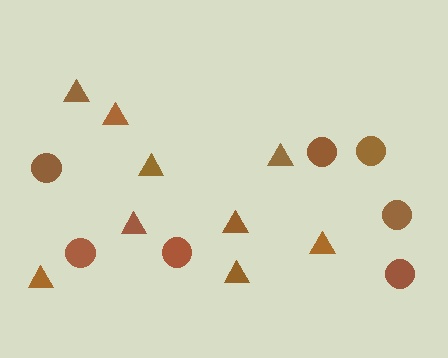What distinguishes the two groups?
There are 2 groups: one group of triangles (9) and one group of circles (7).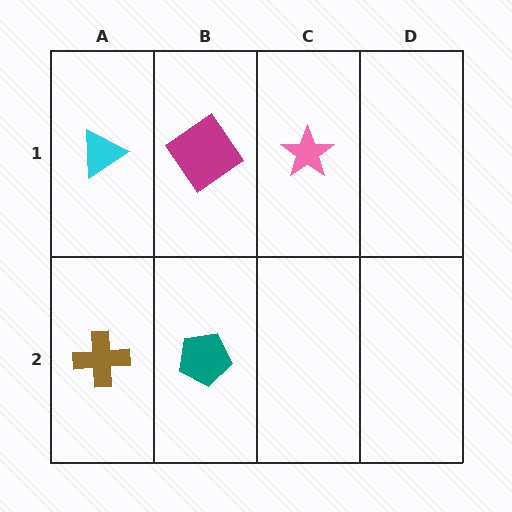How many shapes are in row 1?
3 shapes.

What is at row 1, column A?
A cyan triangle.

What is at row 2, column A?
A brown cross.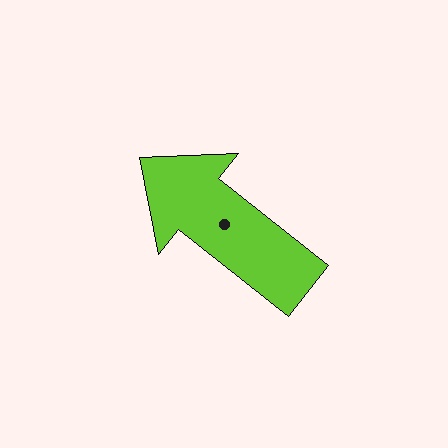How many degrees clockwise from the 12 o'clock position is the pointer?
Approximately 308 degrees.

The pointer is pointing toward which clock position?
Roughly 10 o'clock.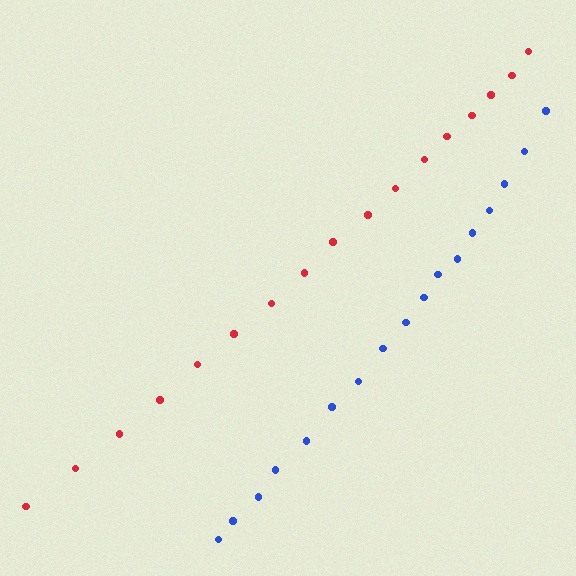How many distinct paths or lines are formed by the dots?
There are 2 distinct paths.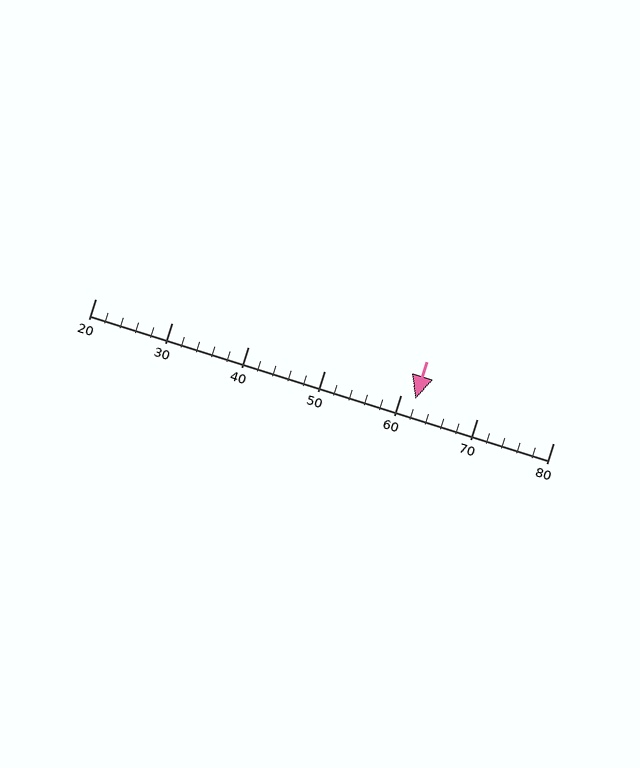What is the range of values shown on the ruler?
The ruler shows values from 20 to 80.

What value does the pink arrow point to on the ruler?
The pink arrow points to approximately 62.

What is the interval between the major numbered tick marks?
The major tick marks are spaced 10 units apart.